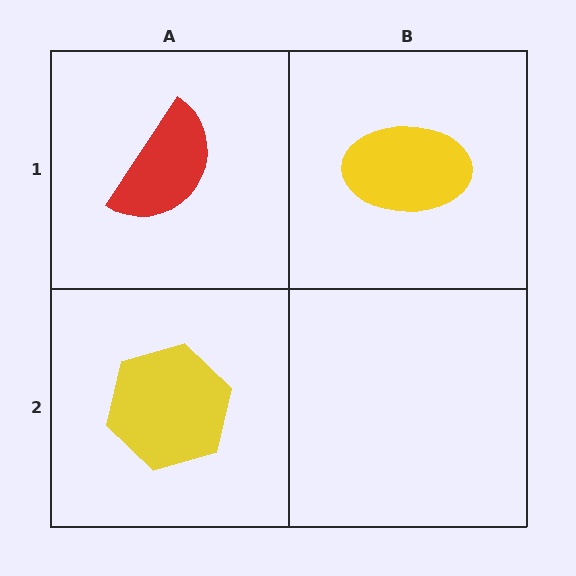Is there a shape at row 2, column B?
No, that cell is empty.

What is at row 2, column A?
A yellow hexagon.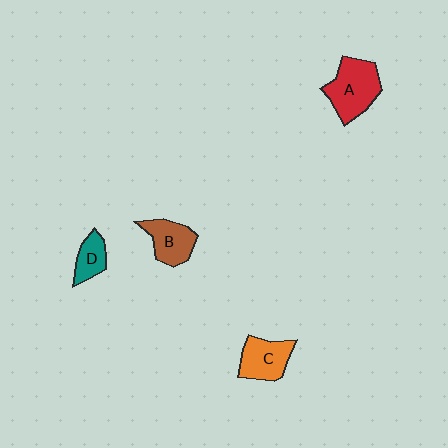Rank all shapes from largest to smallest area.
From largest to smallest: A (red), C (orange), B (brown), D (teal).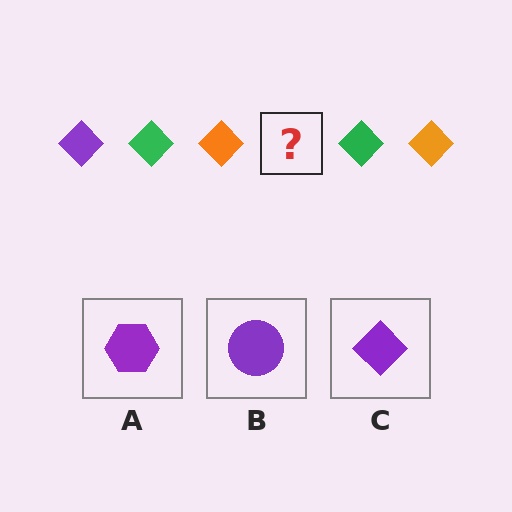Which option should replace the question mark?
Option C.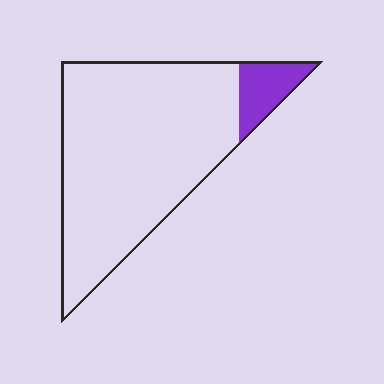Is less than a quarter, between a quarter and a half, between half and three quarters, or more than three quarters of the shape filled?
Less than a quarter.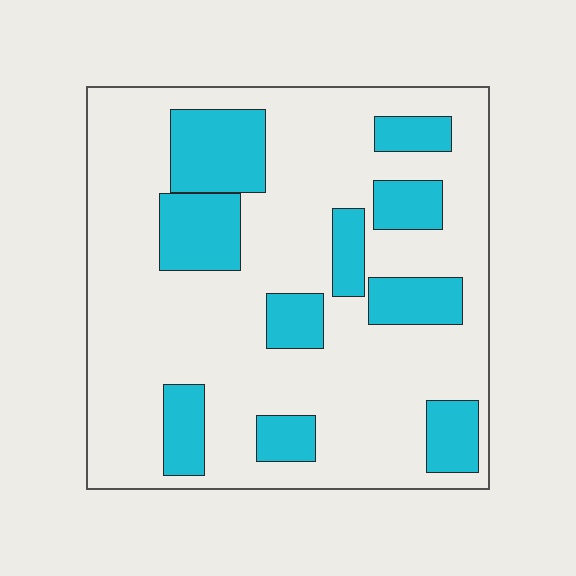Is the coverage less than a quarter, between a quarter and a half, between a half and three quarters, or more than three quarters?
Between a quarter and a half.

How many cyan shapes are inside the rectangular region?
10.